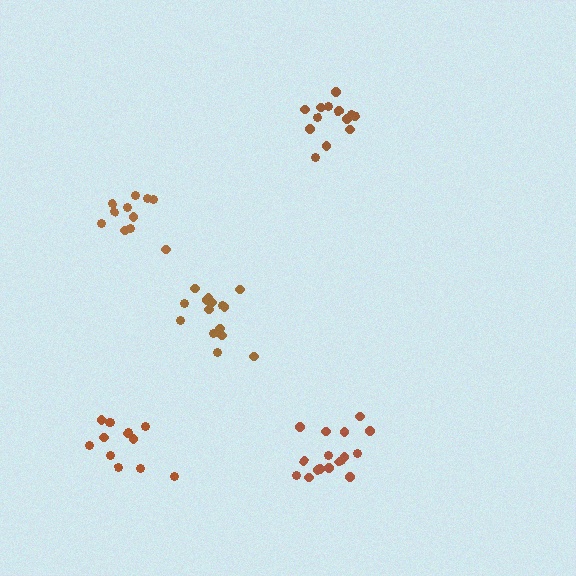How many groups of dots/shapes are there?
There are 5 groups.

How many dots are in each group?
Group 1: 13 dots, Group 2: 15 dots, Group 3: 13 dots, Group 4: 17 dots, Group 5: 11 dots (69 total).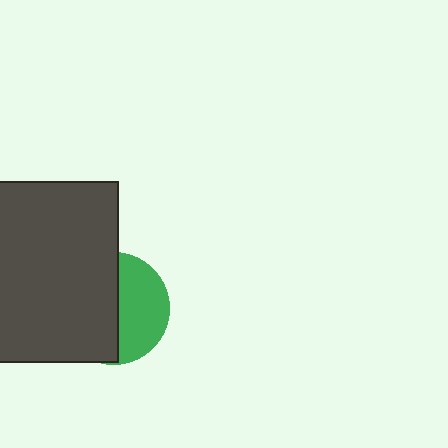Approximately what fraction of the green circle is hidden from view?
Roughly 57% of the green circle is hidden behind the dark gray rectangle.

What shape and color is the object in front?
The object in front is a dark gray rectangle.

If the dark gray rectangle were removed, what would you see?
You would see the complete green circle.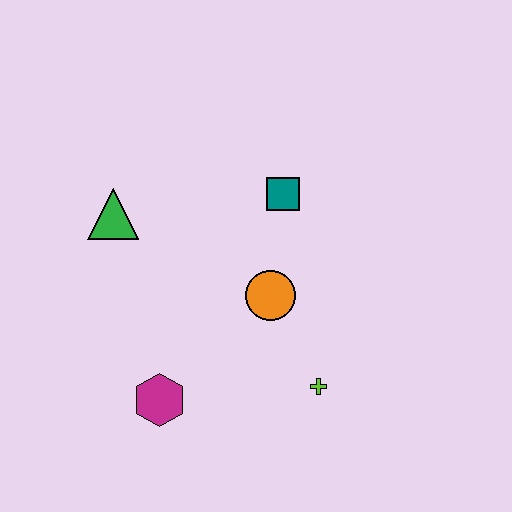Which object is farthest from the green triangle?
The lime cross is farthest from the green triangle.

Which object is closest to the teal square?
The orange circle is closest to the teal square.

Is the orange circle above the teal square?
No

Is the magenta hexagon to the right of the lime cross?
No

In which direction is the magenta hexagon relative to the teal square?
The magenta hexagon is below the teal square.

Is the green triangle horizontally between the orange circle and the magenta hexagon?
No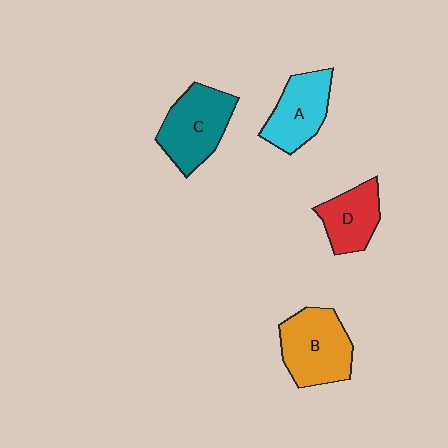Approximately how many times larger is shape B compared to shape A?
Approximately 1.2 times.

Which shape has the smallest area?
Shape D (red).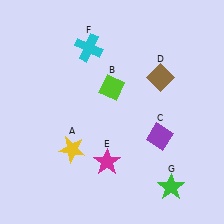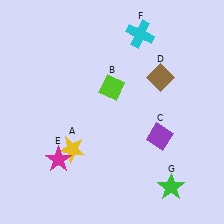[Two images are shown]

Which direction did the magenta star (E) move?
The magenta star (E) moved left.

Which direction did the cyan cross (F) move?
The cyan cross (F) moved right.